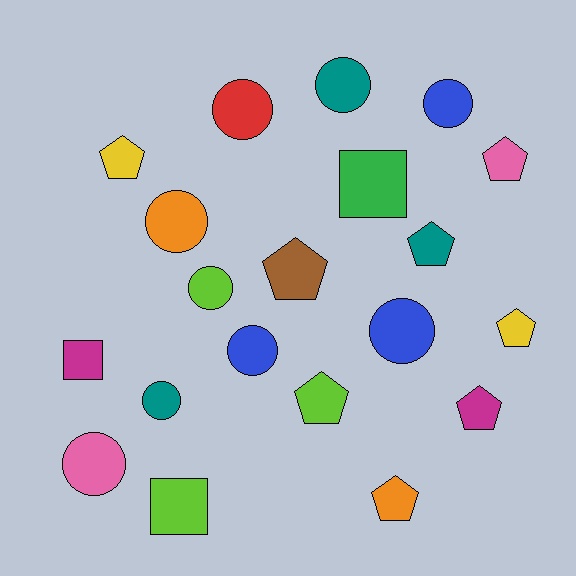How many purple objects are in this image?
There are no purple objects.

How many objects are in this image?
There are 20 objects.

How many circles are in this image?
There are 9 circles.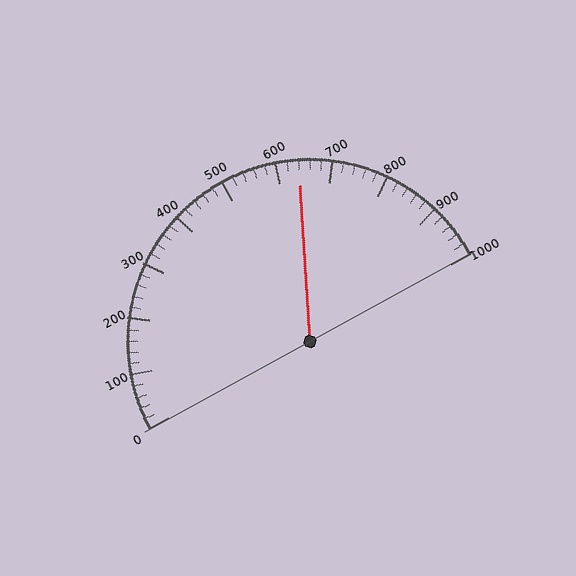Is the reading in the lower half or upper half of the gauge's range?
The reading is in the upper half of the range (0 to 1000).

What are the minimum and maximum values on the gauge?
The gauge ranges from 0 to 1000.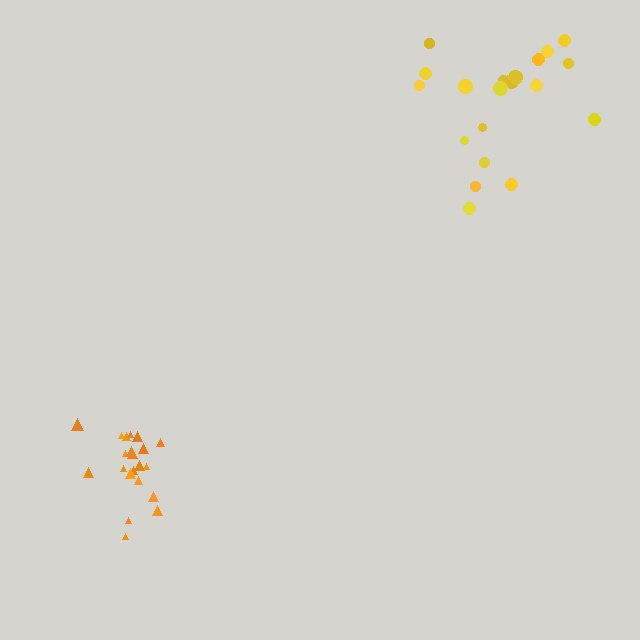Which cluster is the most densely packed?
Orange.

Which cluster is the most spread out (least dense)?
Yellow.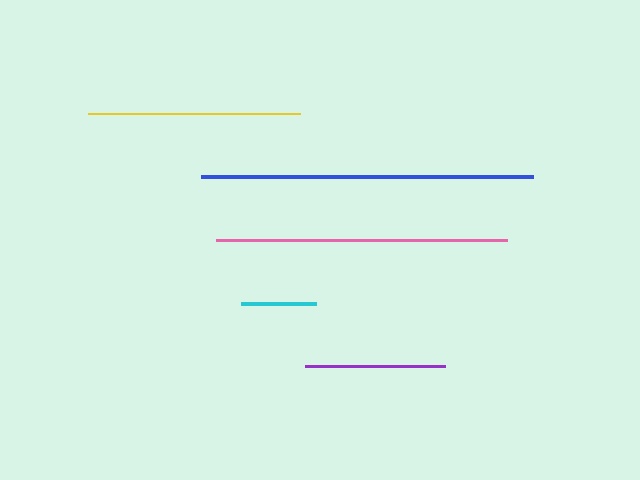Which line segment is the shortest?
The cyan line is the shortest at approximately 75 pixels.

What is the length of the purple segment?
The purple segment is approximately 140 pixels long.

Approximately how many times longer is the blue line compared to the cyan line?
The blue line is approximately 4.4 times the length of the cyan line.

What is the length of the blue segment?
The blue segment is approximately 331 pixels long.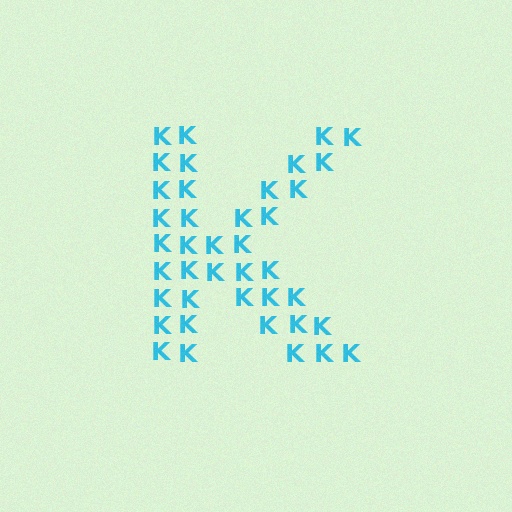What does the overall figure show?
The overall figure shows the letter K.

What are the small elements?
The small elements are letter K's.